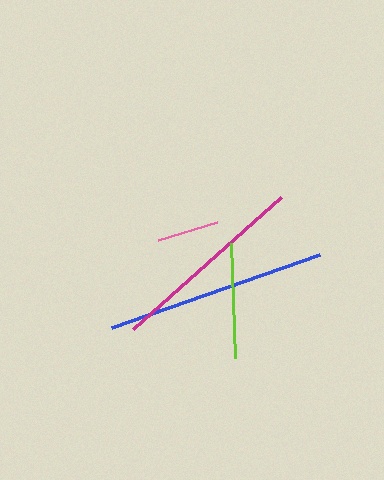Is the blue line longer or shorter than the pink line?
The blue line is longer than the pink line.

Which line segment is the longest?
The blue line is the longest at approximately 220 pixels.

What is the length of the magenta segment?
The magenta segment is approximately 198 pixels long.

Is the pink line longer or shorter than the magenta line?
The magenta line is longer than the pink line.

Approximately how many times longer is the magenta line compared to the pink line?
The magenta line is approximately 3.2 times the length of the pink line.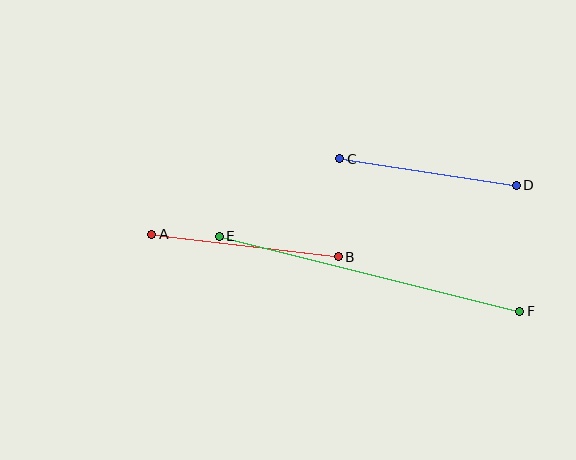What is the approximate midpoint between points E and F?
The midpoint is at approximately (370, 274) pixels.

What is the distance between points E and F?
The distance is approximately 310 pixels.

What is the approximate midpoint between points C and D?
The midpoint is at approximately (428, 172) pixels.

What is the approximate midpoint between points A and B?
The midpoint is at approximately (245, 246) pixels.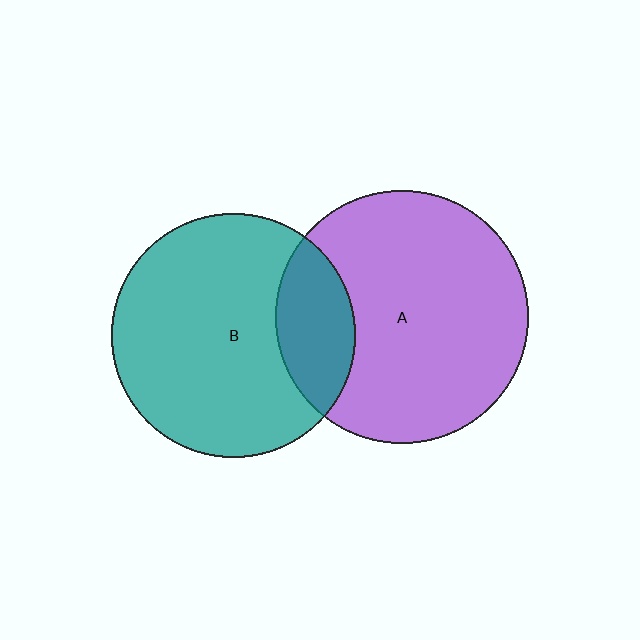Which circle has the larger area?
Circle A (purple).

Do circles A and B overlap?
Yes.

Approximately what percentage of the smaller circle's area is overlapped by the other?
Approximately 20%.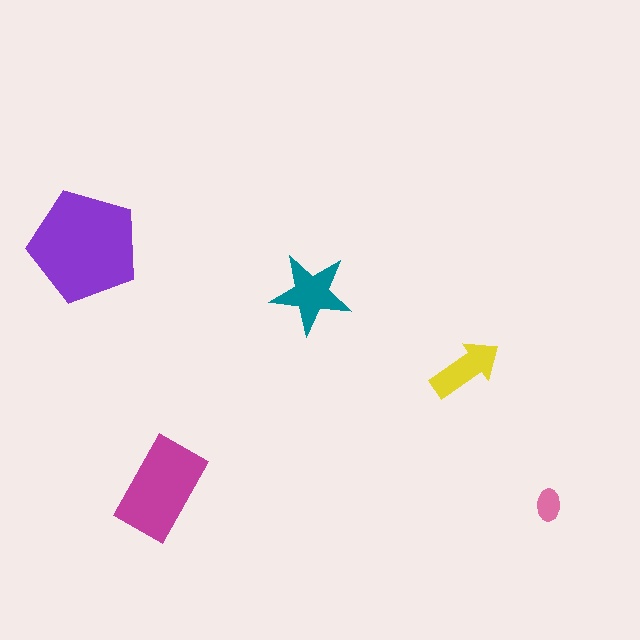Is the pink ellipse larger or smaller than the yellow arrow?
Smaller.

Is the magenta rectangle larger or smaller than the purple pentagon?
Smaller.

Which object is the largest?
The purple pentagon.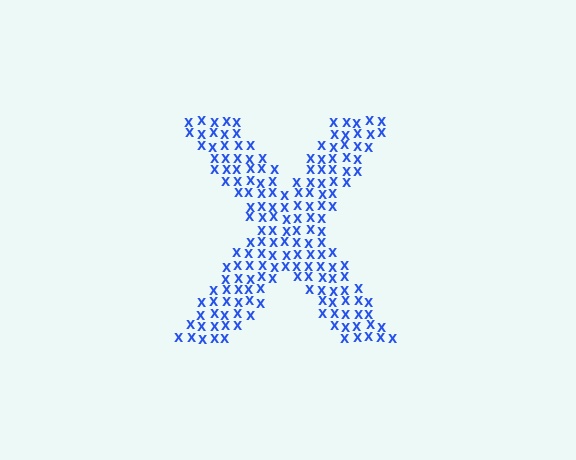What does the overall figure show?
The overall figure shows the letter X.